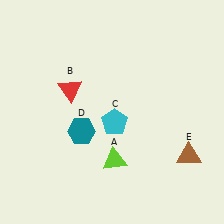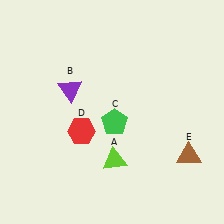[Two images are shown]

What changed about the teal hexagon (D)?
In Image 1, D is teal. In Image 2, it changed to red.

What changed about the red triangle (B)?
In Image 1, B is red. In Image 2, it changed to purple.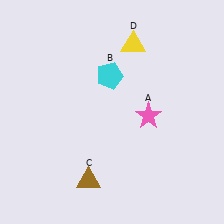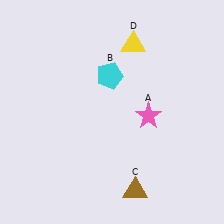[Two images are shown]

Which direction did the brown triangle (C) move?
The brown triangle (C) moved right.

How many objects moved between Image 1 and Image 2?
1 object moved between the two images.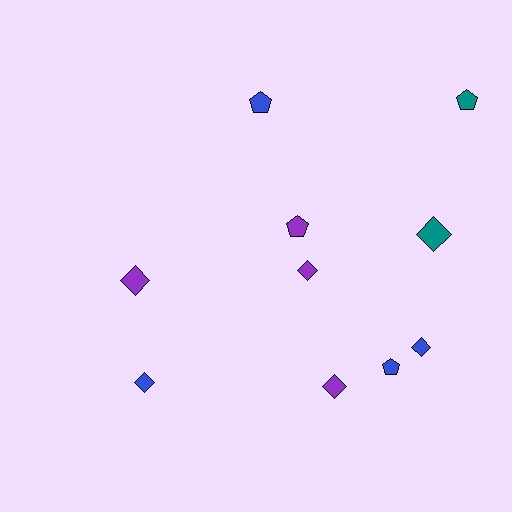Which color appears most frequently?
Purple, with 4 objects.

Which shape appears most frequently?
Diamond, with 6 objects.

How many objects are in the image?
There are 10 objects.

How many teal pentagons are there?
There is 1 teal pentagon.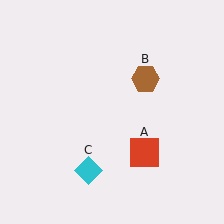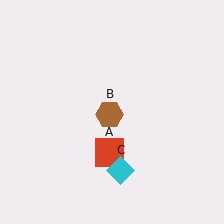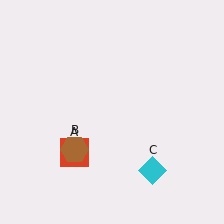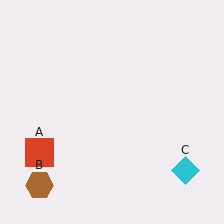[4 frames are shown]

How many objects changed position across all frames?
3 objects changed position: red square (object A), brown hexagon (object B), cyan diamond (object C).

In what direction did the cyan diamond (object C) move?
The cyan diamond (object C) moved right.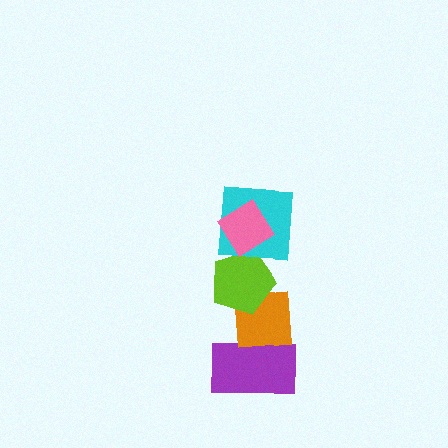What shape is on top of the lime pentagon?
The cyan square is on top of the lime pentagon.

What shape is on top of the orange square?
The lime pentagon is on top of the orange square.